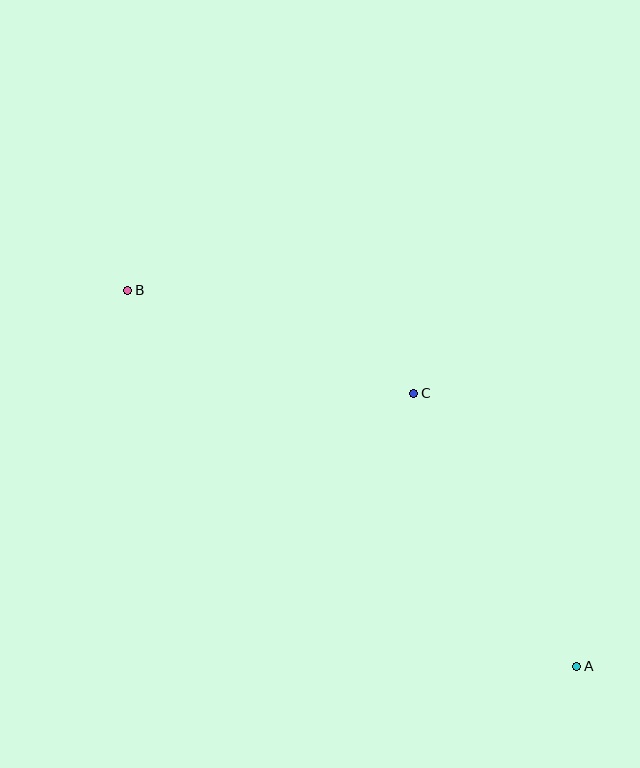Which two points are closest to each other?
Points B and C are closest to each other.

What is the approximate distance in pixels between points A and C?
The distance between A and C is approximately 318 pixels.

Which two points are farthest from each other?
Points A and B are farthest from each other.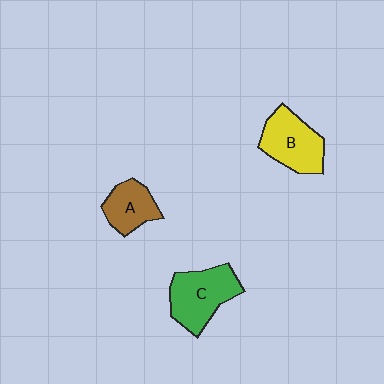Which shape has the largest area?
Shape C (green).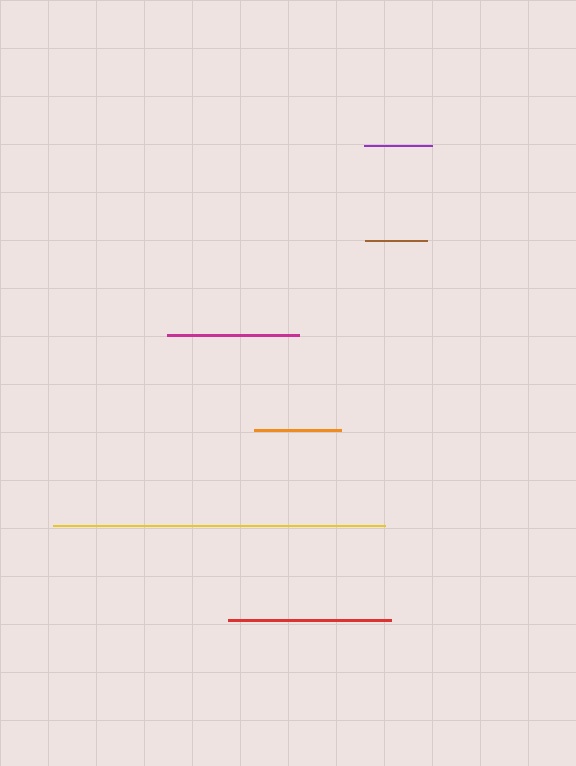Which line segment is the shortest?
The brown line is the shortest at approximately 62 pixels.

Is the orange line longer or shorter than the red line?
The red line is longer than the orange line.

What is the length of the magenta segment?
The magenta segment is approximately 132 pixels long.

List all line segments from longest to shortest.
From longest to shortest: yellow, red, magenta, orange, purple, brown.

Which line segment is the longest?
The yellow line is the longest at approximately 332 pixels.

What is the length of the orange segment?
The orange segment is approximately 88 pixels long.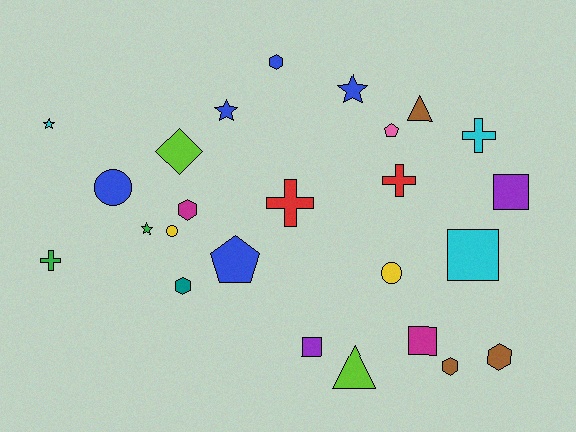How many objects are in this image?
There are 25 objects.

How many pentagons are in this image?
There are 2 pentagons.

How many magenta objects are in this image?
There are 2 magenta objects.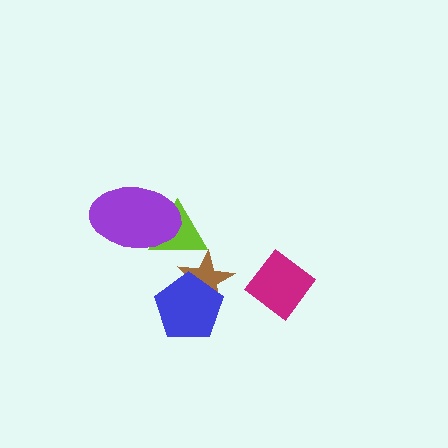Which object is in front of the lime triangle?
The purple ellipse is in front of the lime triangle.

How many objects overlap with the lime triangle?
2 objects overlap with the lime triangle.